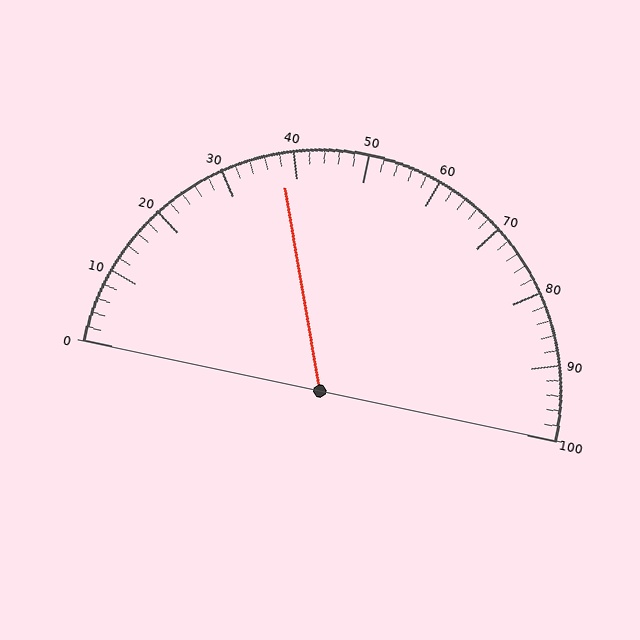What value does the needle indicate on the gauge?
The needle indicates approximately 38.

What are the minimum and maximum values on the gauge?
The gauge ranges from 0 to 100.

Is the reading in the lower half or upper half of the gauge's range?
The reading is in the lower half of the range (0 to 100).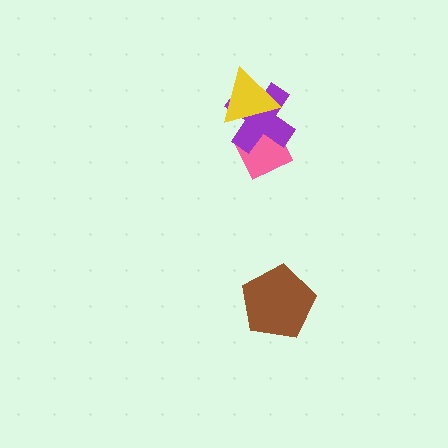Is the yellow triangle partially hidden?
No, no other shape covers it.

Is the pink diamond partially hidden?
Yes, it is partially covered by another shape.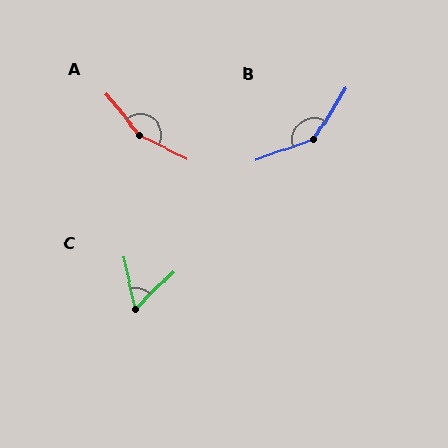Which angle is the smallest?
C, at approximately 57 degrees.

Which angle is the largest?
A, at approximately 156 degrees.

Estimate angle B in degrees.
Approximately 142 degrees.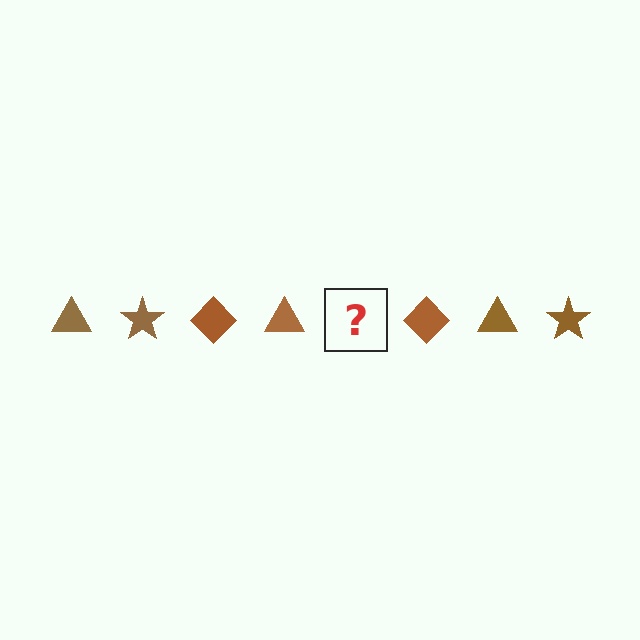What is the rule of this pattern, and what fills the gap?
The rule is that the pattern cycles through triangle, star, diamond shapes in brown. The gap should be filled with a brown star.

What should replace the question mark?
The question mark should be replaced with a brown star.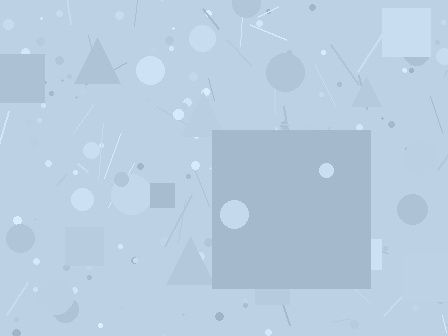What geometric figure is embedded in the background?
A square is embedded in the background.